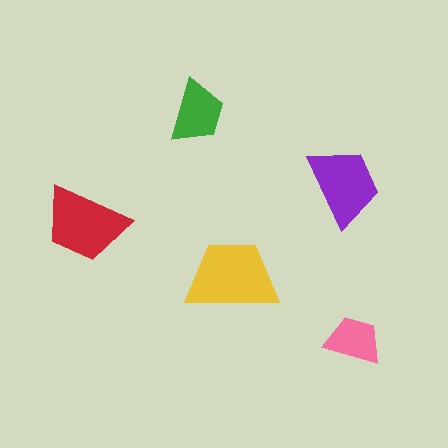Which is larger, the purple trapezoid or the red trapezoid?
The red one.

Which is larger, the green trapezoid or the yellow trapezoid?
The yellow one.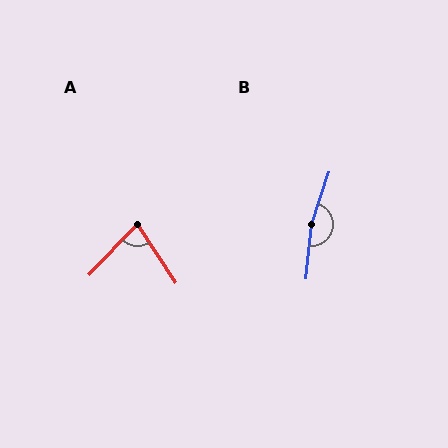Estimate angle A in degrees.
Approximately 77 degrees.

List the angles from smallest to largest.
A (77°), B (167°).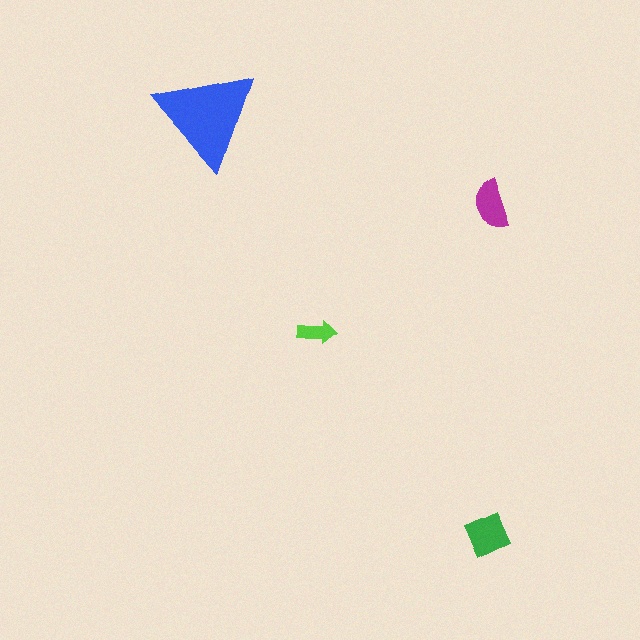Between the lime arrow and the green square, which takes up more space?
The green square.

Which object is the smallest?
The lime arrow.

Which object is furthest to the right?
The green square is rightmost.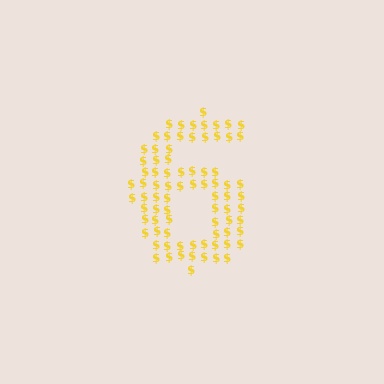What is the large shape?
The large shape is the digit 6.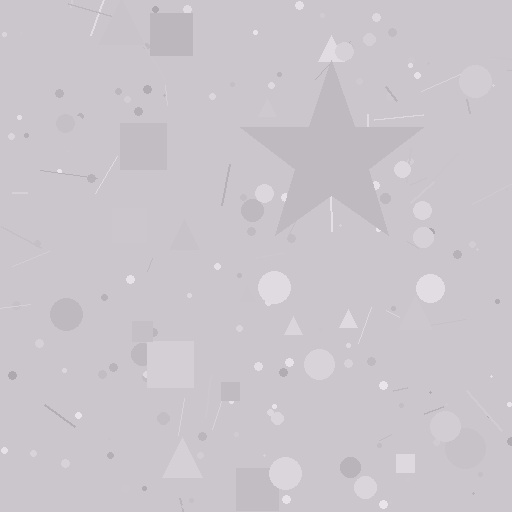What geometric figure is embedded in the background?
A star is embedded in the background.